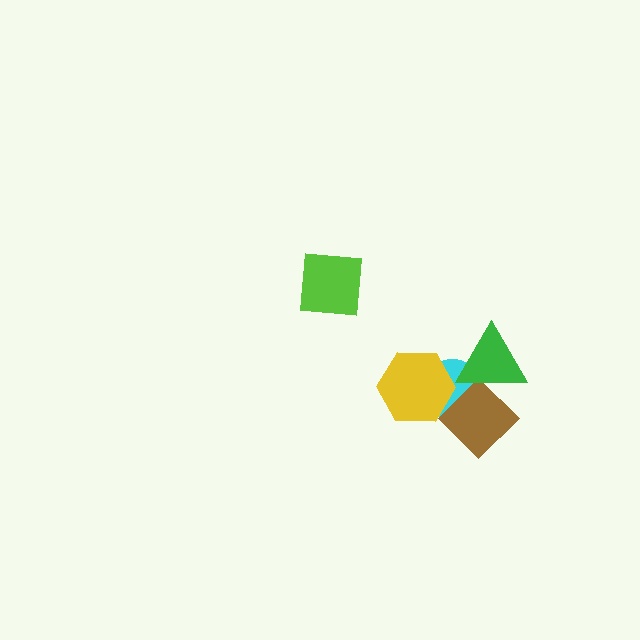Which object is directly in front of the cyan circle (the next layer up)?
The brown diamond is directly in front of the cyan circle.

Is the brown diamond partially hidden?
Yes, it is partially covered by another shape.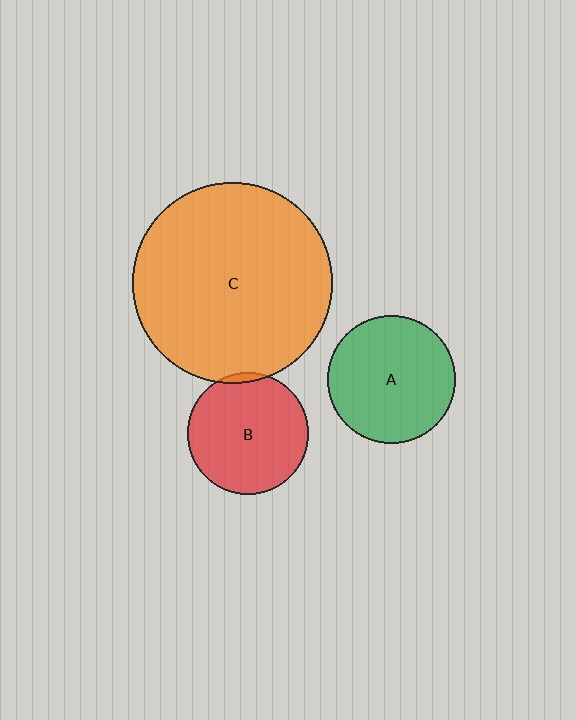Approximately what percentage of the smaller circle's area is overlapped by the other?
Approximately 5%.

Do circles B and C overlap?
Yes.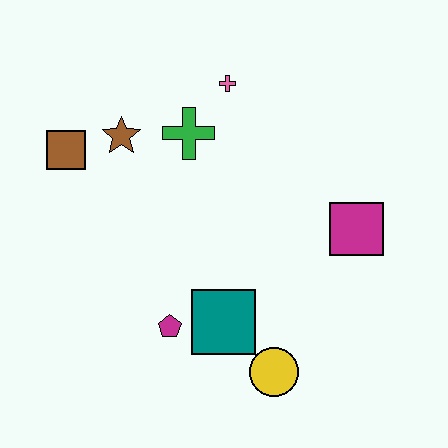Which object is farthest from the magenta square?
The brown square is farthest from the magenta square.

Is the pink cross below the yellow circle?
No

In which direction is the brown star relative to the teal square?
The brown star is above the teal square.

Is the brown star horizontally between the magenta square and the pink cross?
No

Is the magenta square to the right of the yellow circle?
Yes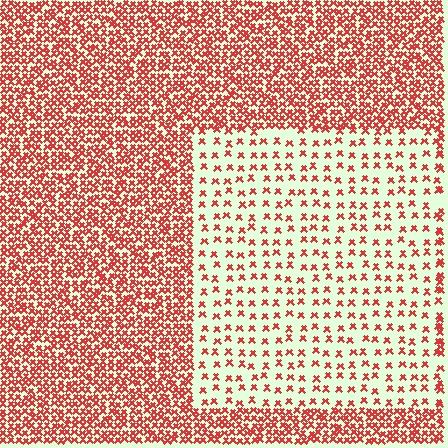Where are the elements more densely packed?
The elements are more densely packed outside the rectangle boundary.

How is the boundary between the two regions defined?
The boundary is defined by a change in element density (approximately 3.0x ratio). All elements are the same color, size, and shape.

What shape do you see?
I see a rectangle.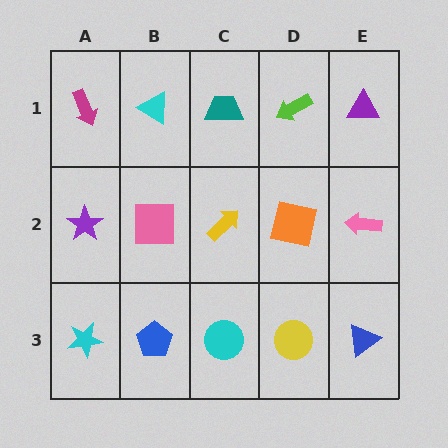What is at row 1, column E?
A purple triangle.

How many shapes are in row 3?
5 shapes.